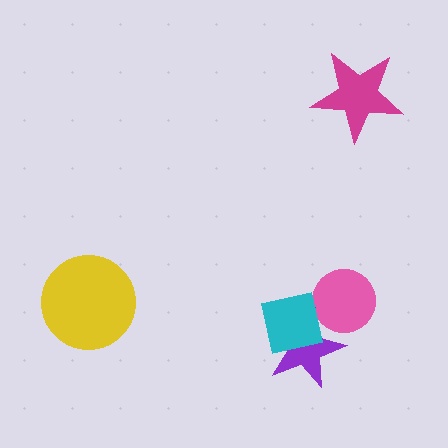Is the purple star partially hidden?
Yes, it is partially covered by another shape.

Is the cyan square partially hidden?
No, no other shape covers it.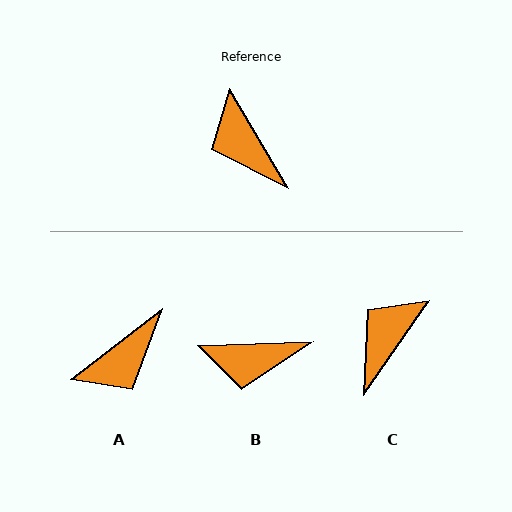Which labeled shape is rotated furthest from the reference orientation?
A, about 97 degrees away.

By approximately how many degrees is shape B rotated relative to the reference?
Approximately 61 degrees counter-clockwise.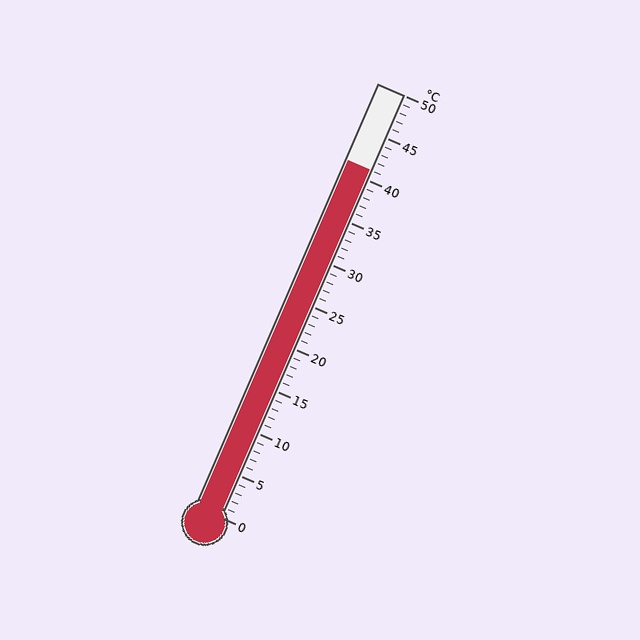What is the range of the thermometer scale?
The thermometer scale ranges from 0°C to 50°C.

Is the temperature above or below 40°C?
The temperature is above 40°C.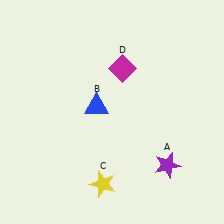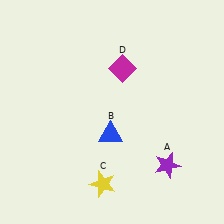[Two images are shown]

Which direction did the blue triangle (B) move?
The blue triangle (B) moved down.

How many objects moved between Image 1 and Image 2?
1 object moved between the two images.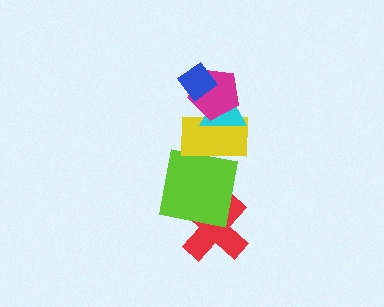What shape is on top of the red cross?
The lime square is on top of the red cross.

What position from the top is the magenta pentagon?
The magenta pentagon is 2nd from the top.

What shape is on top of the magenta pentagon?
The blue diamond is on top of the magenta pentagon.